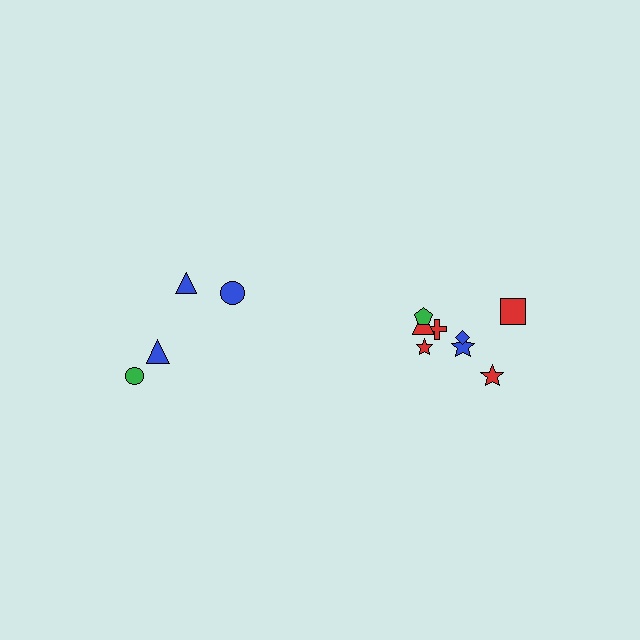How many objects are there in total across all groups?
There are 12 objects.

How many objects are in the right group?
There are 8 objects.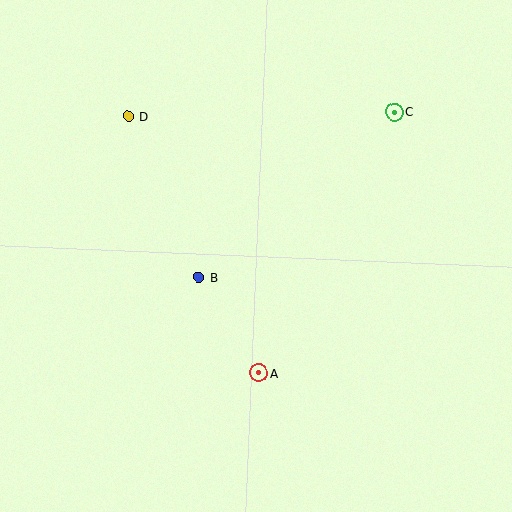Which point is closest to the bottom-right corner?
Point A is closest to the bottom-right corner.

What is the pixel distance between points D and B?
The distance between D and B is 176 pixels.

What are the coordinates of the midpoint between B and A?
The midpoint between B and A is at (229, 325).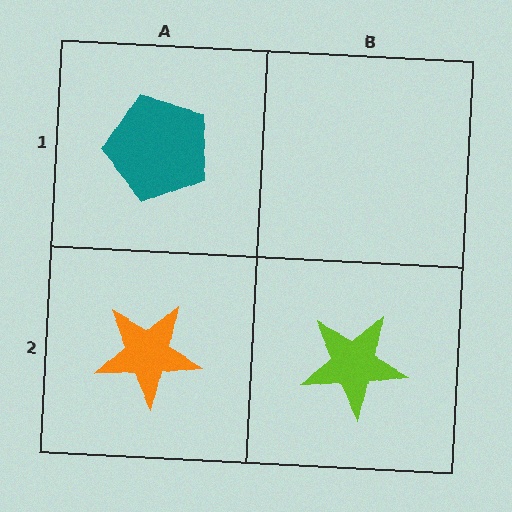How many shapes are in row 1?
1 shape.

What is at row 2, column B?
A lime star.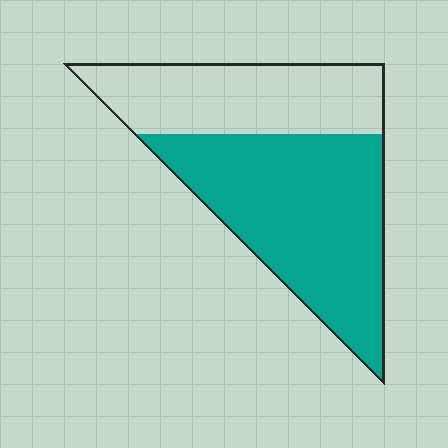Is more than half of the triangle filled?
Yes.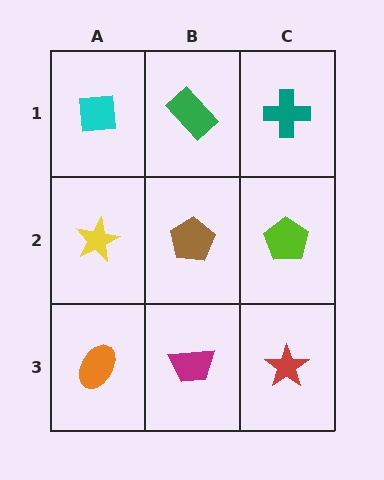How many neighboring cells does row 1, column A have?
2.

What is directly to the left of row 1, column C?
A green rectangle.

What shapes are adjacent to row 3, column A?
A yellow star (row 2, column A), a magenta trapezoid (row 3, column B).